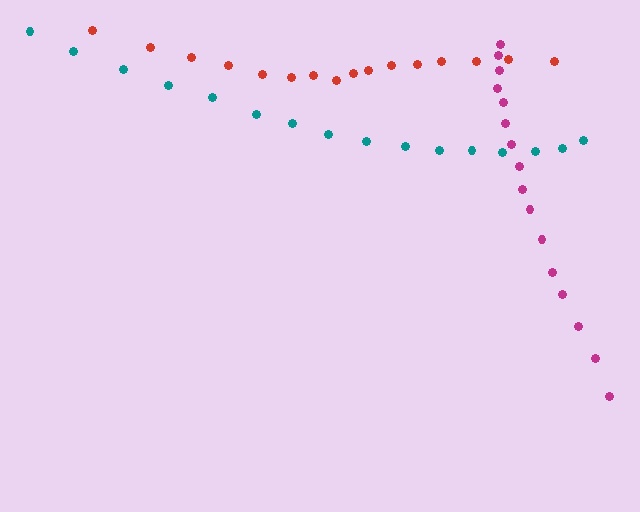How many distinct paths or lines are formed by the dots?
There are 3 distinct paths.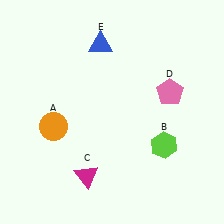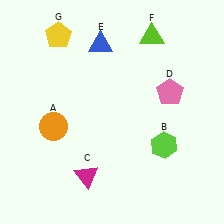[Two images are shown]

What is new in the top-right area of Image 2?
A lime triangle (F) was added in the top-right area of Image 2.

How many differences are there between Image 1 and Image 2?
There are 2 differences between the two images.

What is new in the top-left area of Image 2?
A yellow pentagon (G) was added in the top-left area of Image 2.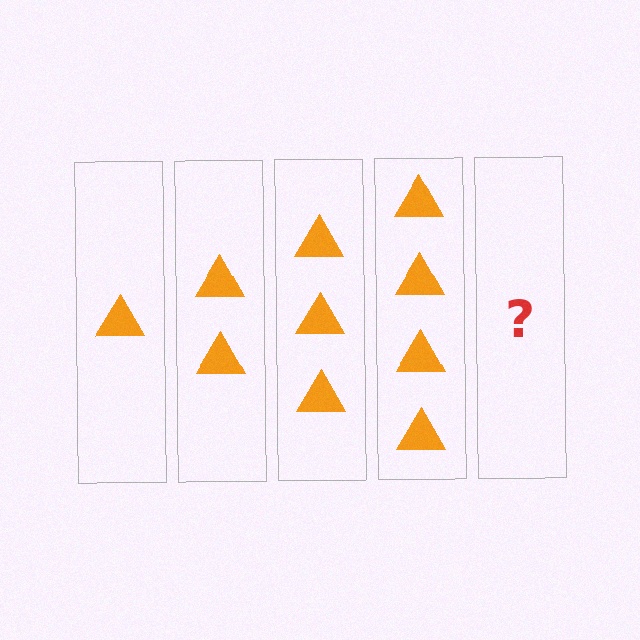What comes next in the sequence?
The next element should be 5 triangles.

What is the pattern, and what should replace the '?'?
The pattern is that each step adds one more triangle. The '?' should be 5 triangles.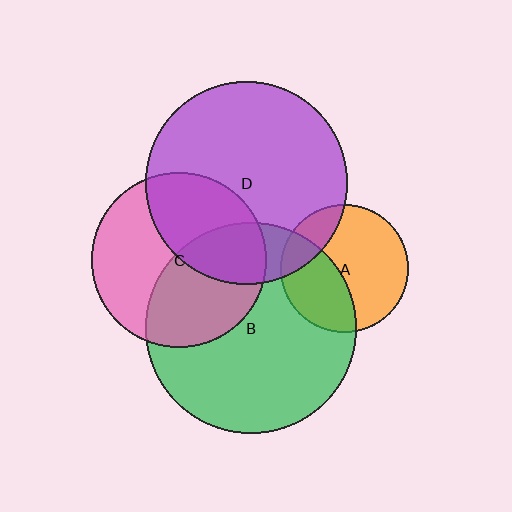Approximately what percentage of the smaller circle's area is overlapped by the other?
Approximately 40%.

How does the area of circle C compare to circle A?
Approximately 1.8 times.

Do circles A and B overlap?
Yes.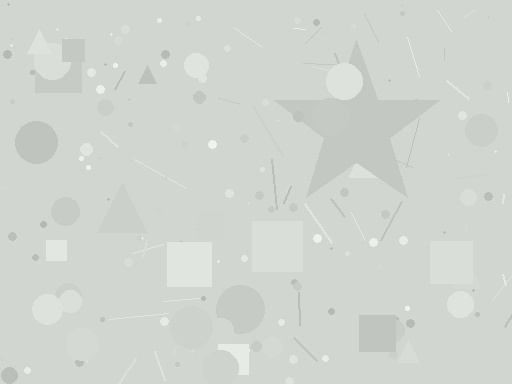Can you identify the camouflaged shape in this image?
The camouflaged shape is a star.